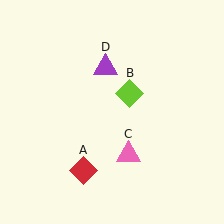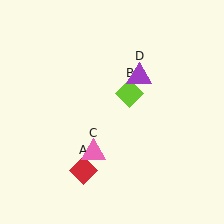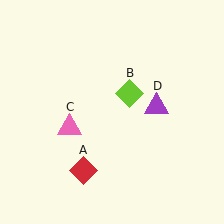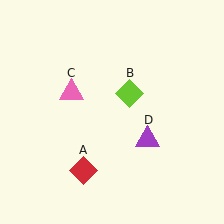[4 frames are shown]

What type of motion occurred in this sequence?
The pink triangle (object C), purple triangle (object D) rotated clockwise around the center of the scene.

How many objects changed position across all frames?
2 objects changed position: pink triangle (object C), purple triangle (object D).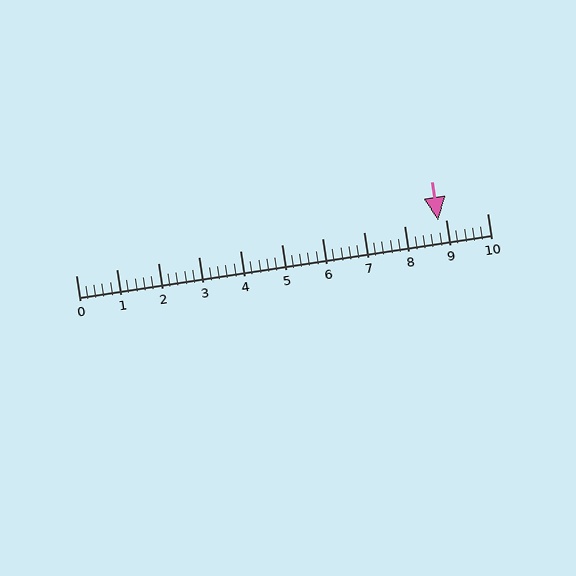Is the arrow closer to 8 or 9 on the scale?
The arrow is closer to 9.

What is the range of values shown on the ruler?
The ruler shows values from 0 to 10.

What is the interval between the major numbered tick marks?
The major tick marks are spaced 1 units apart.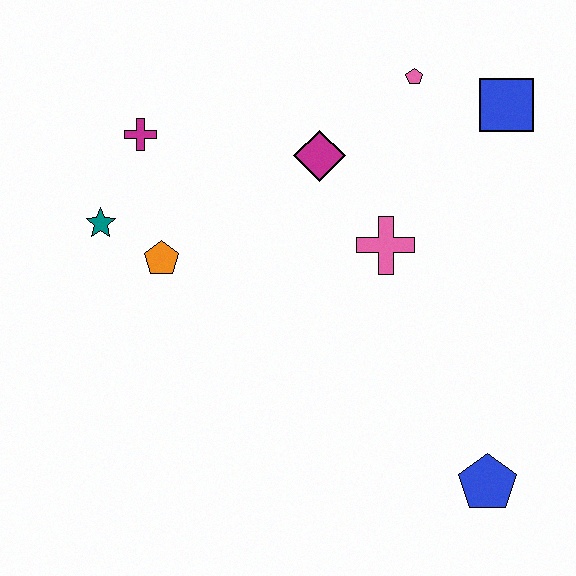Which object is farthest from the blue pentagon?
The magenta cross is farthest from the blue pentagon.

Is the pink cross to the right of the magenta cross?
Yes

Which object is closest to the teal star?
The orange pentagon is closest to the teal star.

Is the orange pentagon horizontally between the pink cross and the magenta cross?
Yes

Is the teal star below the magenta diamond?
Yes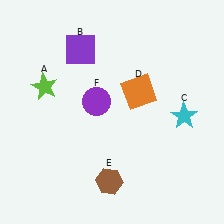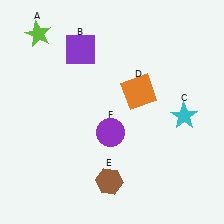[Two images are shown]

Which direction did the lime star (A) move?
The lime star (A) moved up.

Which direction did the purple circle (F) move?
The purple circle (F) moved down.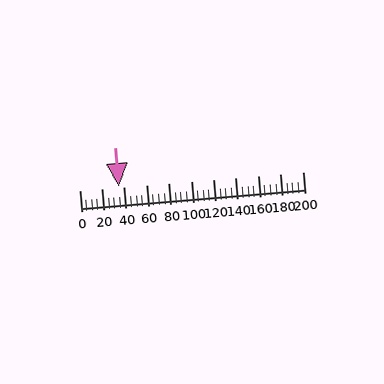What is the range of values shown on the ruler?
The ruler shows values from 0 to 200.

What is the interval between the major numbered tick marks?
The major tick marks are spaced 20 units apart.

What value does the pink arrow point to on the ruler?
The pink arrow points to approximately 35.